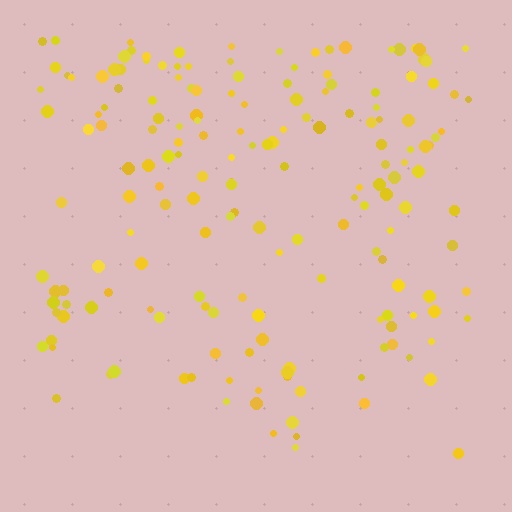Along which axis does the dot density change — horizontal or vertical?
Vertical.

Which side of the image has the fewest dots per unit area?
The bottom.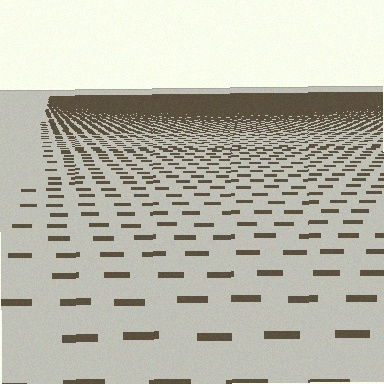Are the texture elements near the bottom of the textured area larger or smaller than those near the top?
Larger. Near the bottom, elements are closer to the viewer and appear at a bigger on-screen size.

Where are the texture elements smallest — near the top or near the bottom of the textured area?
Near the top.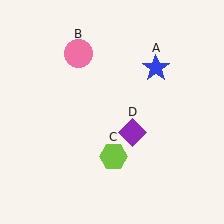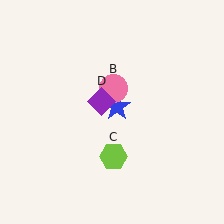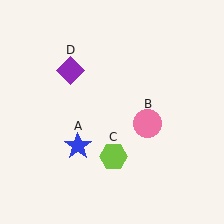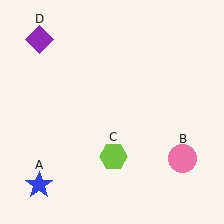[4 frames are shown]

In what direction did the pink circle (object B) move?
The pink circle (object B) moved down and to the right.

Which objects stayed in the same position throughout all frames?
Lime hexagon (object C) remained stationary.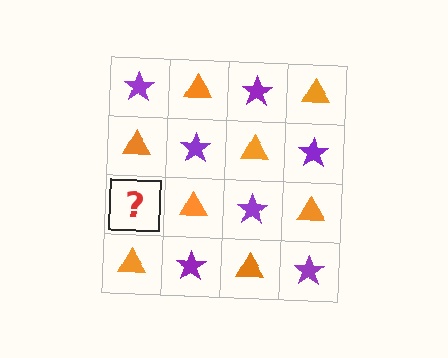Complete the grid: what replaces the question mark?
The question mark should be replaced with a purple star.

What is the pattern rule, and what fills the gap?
The rule is that it alternates purple star and orange triangle in a checkerboard pattern. The gap should be filled with a purple star.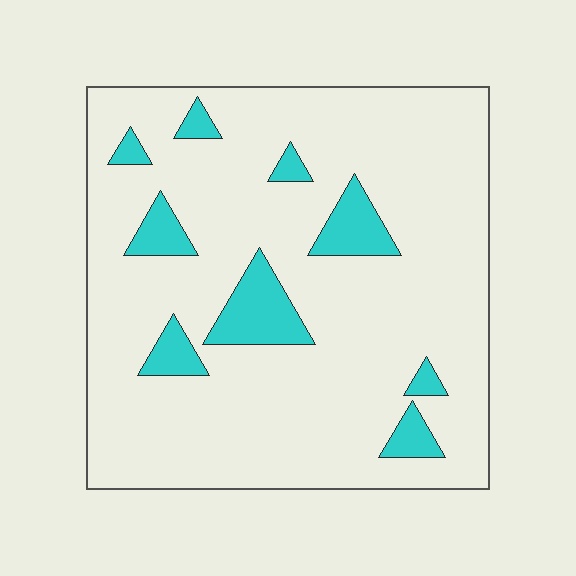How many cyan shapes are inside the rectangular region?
9.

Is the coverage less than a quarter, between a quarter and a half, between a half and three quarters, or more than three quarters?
Less than a quarter.